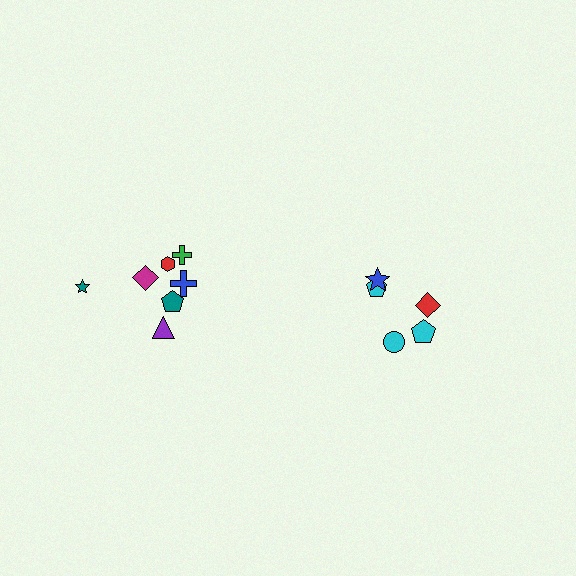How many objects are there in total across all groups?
There are 12 objects.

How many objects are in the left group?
There are 7 objects.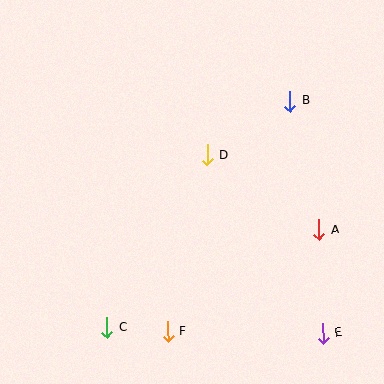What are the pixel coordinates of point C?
Point C is at (107, 328).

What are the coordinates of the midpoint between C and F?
The midpoint between C and F is at (137, 330).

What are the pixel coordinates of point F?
Point F is at (167, 332).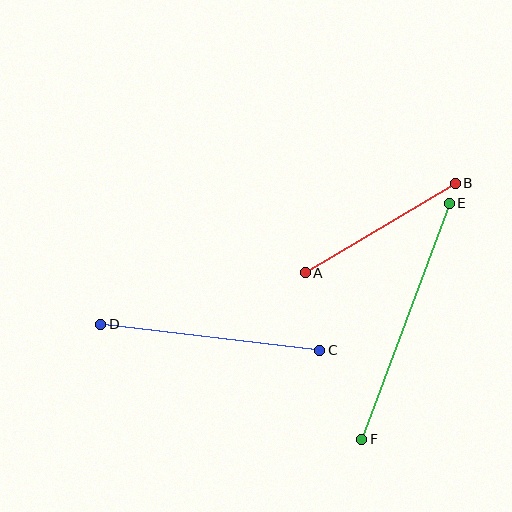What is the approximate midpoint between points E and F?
The midpoint is at approximately (405, 321) pixels.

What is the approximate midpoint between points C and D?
The midpoint is at approximately (210, 337) pixels.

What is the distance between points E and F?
The distance is approximately 252 pixels.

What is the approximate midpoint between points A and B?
The midpoint is at approximately (380, 228) pixels.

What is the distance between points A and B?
The distance is approximately 175 pixels.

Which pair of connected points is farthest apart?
Points E and F are farthest apart.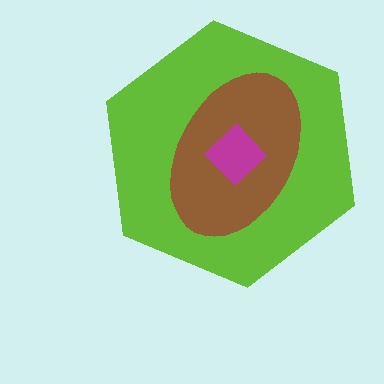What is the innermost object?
The magenta diamond.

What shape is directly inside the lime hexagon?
The brown ellipse.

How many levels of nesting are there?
3.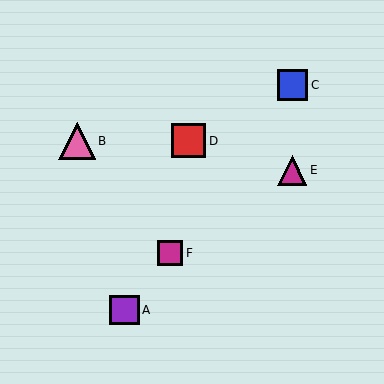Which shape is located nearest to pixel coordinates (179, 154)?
The red square (labeled D) at (189, 141) is nearest to that location.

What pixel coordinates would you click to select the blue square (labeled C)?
Click at (292, 85) to select the blue square C.